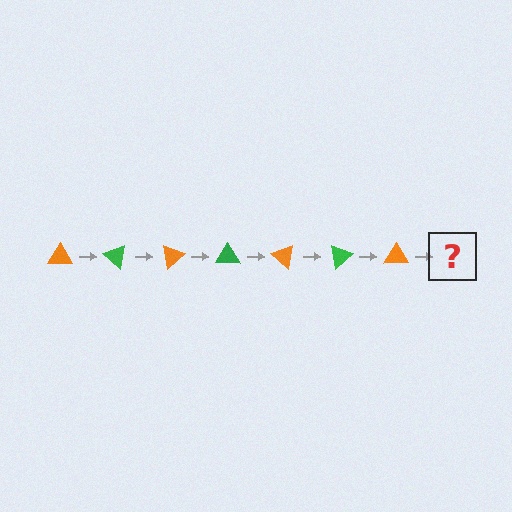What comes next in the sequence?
The next element should be a green triangle, rotated 280 degrees from the start.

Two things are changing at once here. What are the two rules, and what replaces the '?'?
The two rules are that it rotates 40 degrees each step and the color cycles through orange and green. The '?' should be a green triangle, rotated 280 degrees from the start.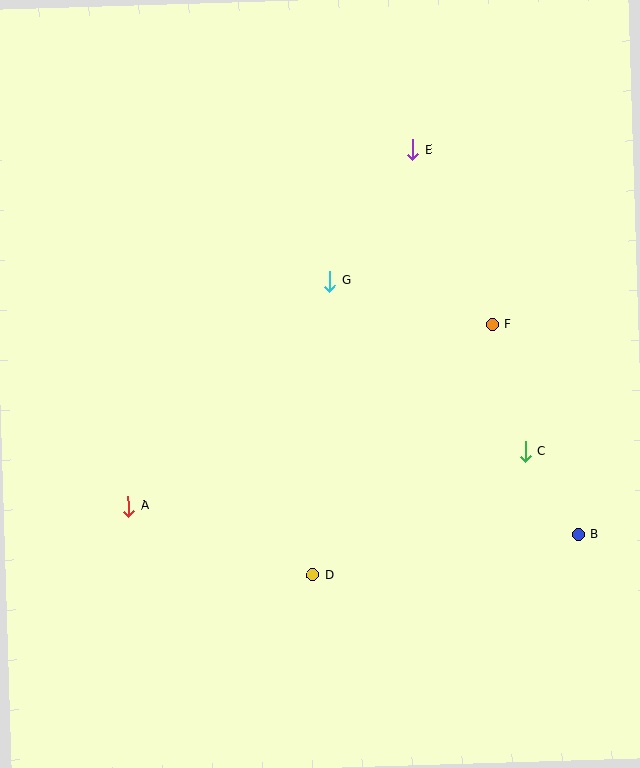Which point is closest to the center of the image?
Point G at (329, 281) is closest to the center.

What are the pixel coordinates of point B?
Point B is at (578, 534).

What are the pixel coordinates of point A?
Point A is at (129, 506).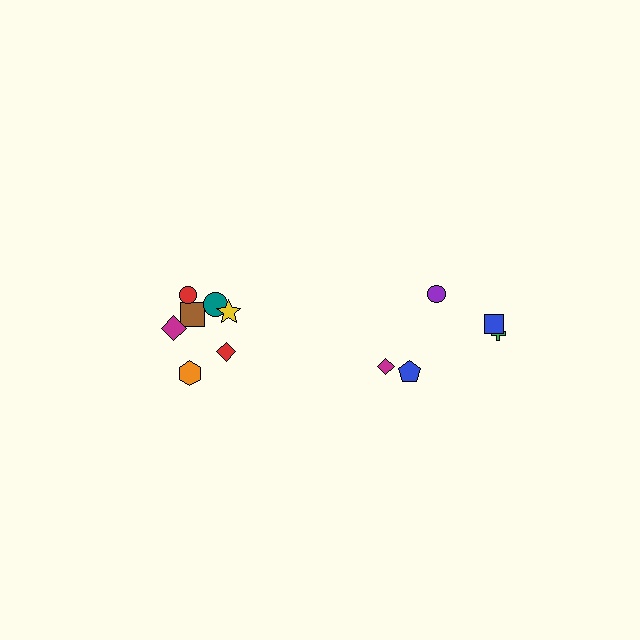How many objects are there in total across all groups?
There are 13 objects.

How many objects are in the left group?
There are 8 objects.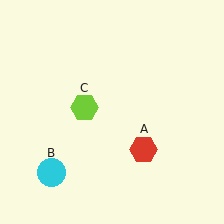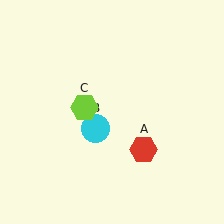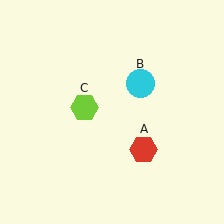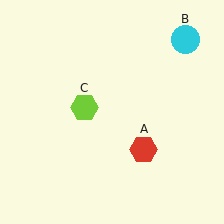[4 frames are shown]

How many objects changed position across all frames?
1 object changed position: cyan circle (object B).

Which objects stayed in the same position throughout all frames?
Red hexagon (object A) and lime hexagon (object C) remained stationary.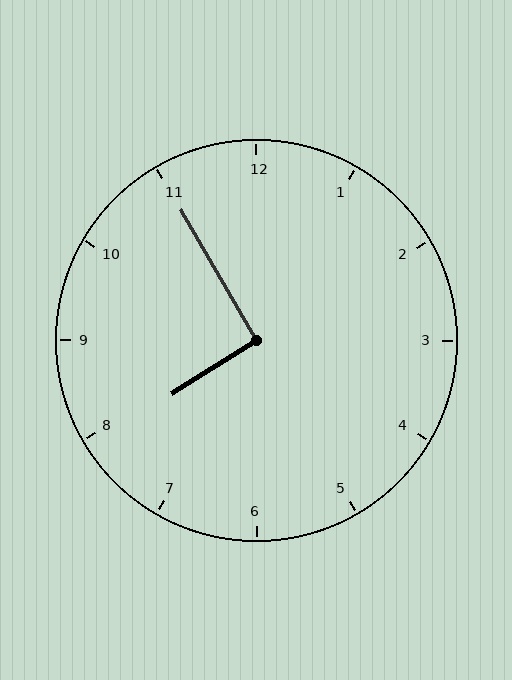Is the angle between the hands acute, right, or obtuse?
It is right.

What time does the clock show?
7:55.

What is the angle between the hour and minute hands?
Approximately 92 degrees.